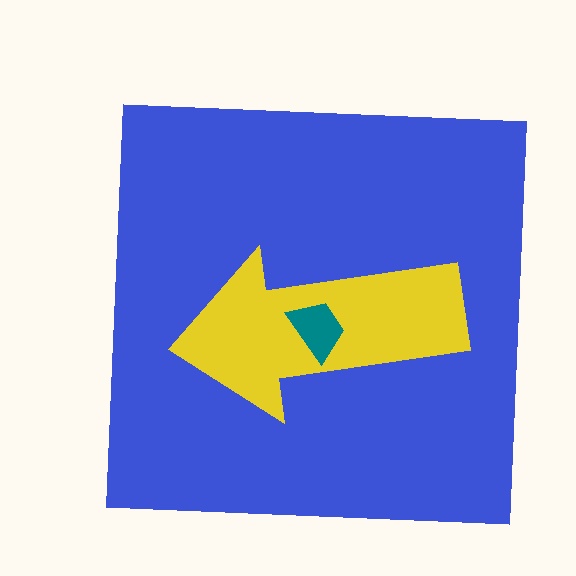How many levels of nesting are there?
3.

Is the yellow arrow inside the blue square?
Yes.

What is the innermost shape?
The teal trapezoid.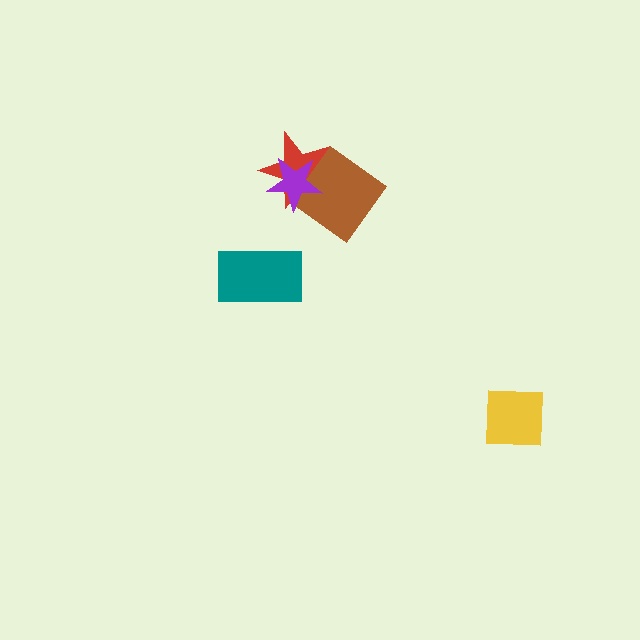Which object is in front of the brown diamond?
The purple star is in front of the brown diamond.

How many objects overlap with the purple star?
2 objects overlap with the purple star.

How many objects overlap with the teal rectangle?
0 objects overlap with the teal rectangle.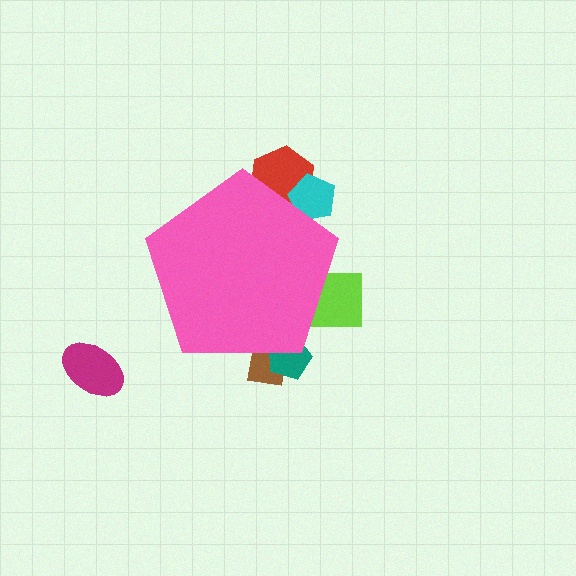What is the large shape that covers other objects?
A pink pentagon.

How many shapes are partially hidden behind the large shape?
5 shapes are partially hidden.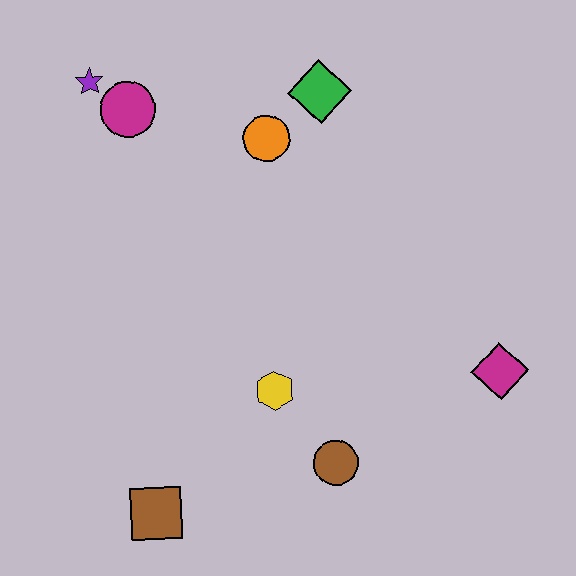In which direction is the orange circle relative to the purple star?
The orange circle is to the right of the purple star.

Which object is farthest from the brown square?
The green diamond is farthest from the brown square.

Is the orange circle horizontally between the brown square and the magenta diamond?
Yes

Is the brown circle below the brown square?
No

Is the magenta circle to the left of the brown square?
Yes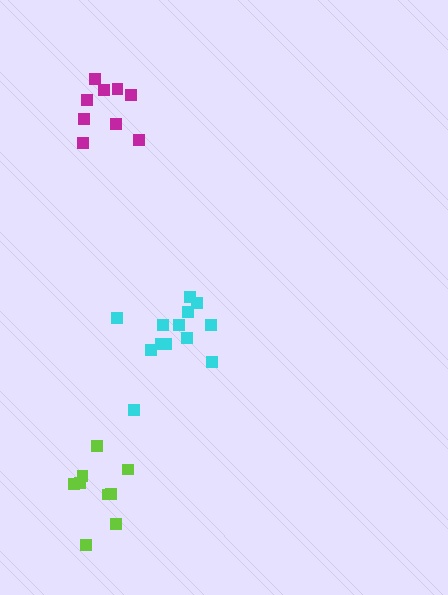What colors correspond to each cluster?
The clusters are colored: cyan, magenta, lime.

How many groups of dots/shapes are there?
There are 3 groups.